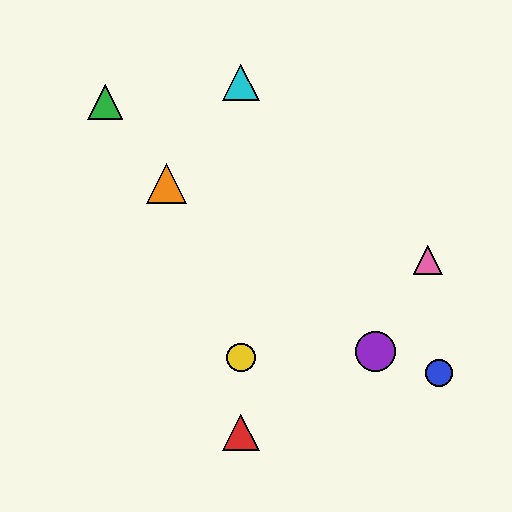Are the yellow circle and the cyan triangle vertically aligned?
Yes, both are at x≈241.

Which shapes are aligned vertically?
The red triangle, the yellow circle, the cyan triangle are aligned vertically.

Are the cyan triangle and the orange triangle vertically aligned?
No, the cyan triangle is at x≈241 and the orange triangle is at x≈166.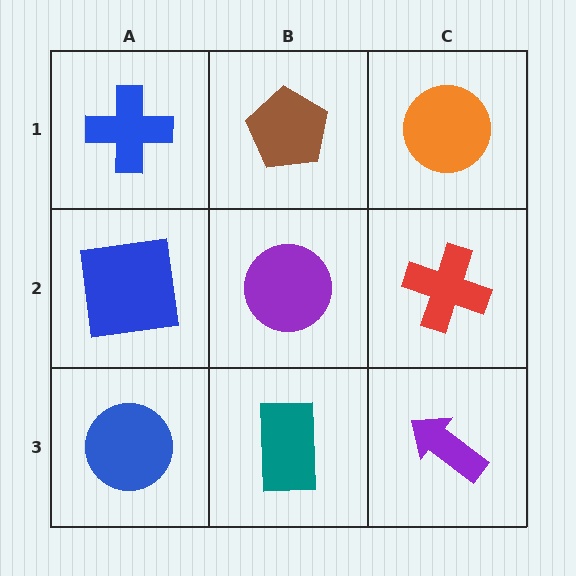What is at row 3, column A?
A blue circle.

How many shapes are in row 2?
3 shapes.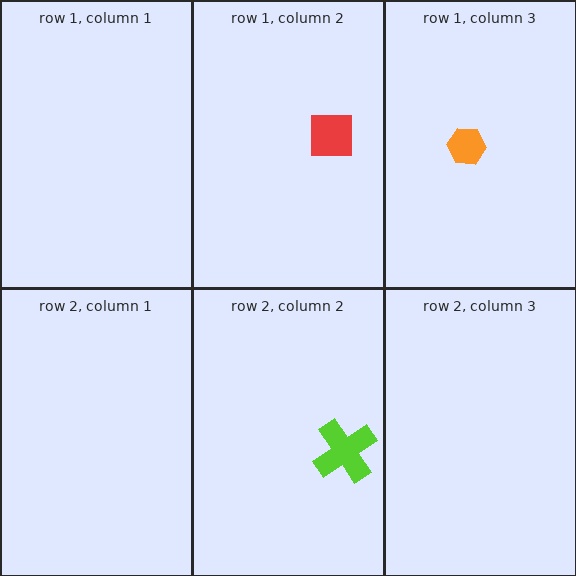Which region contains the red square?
The row 1, column 2 region.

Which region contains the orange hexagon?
The row 1, column 3 region.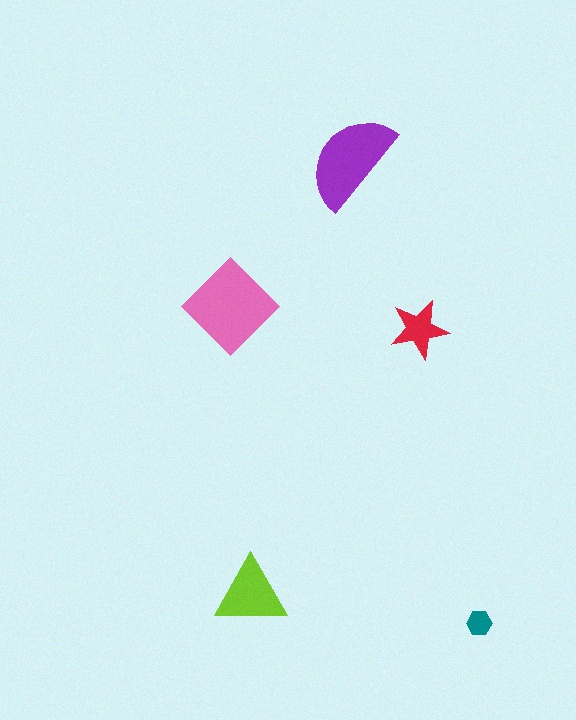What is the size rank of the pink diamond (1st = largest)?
1st.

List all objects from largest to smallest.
The pink diamond, the purple semicircle, the lime triangle, the red star, the teal hexagon.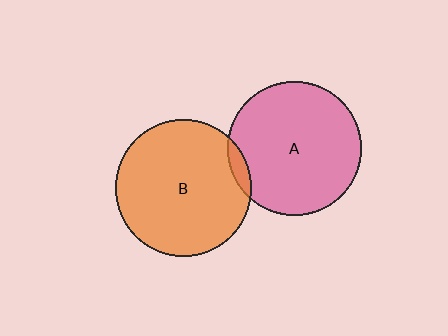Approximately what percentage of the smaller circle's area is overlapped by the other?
Approximately 5%.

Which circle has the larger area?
Circle B (orange).